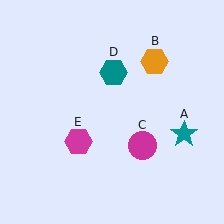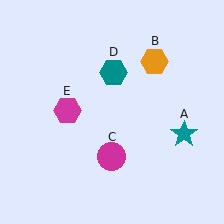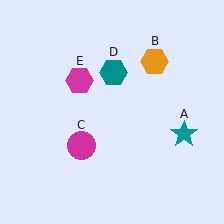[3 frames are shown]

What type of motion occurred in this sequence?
The magenta circle (object C), magenta hexagon (object E) rotated clockwise around the center of the scene.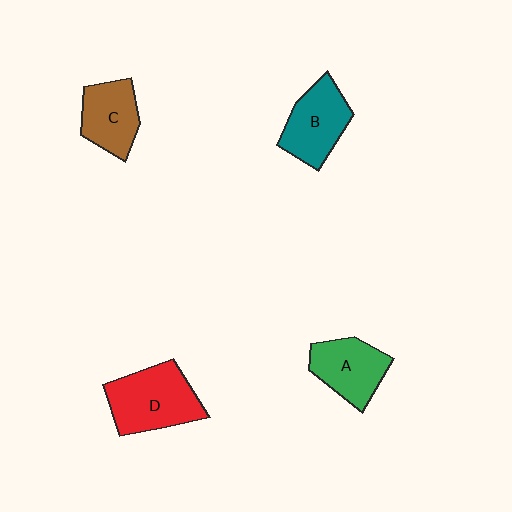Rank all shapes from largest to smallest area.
From largest to smallest: D (red), B (teal), A (green), C (brown).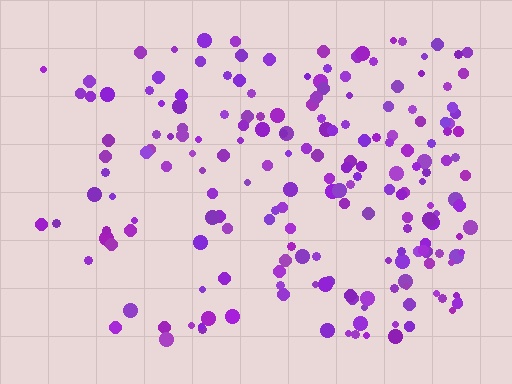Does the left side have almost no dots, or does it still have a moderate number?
Still a moderate number, just noticeably fewer than the right.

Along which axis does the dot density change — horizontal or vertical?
Horizontal.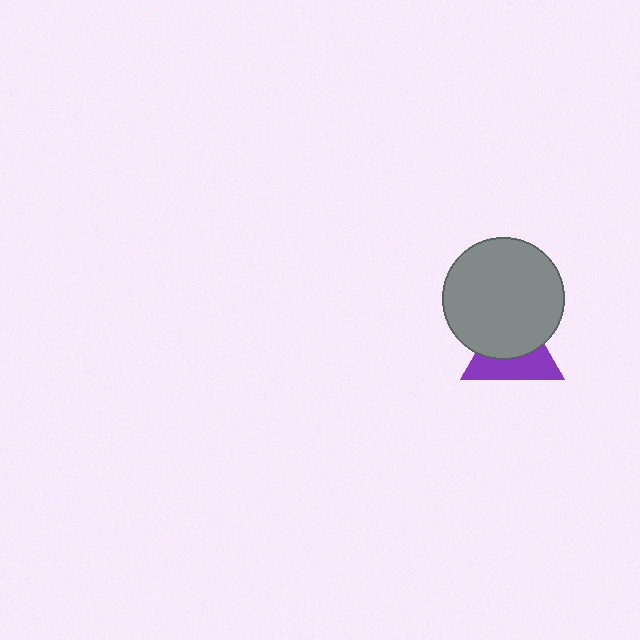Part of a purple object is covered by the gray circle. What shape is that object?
It is a triangle.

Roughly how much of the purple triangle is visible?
About half of it is visible (roughly 46%).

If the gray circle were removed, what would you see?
You would see the complete purple triangle.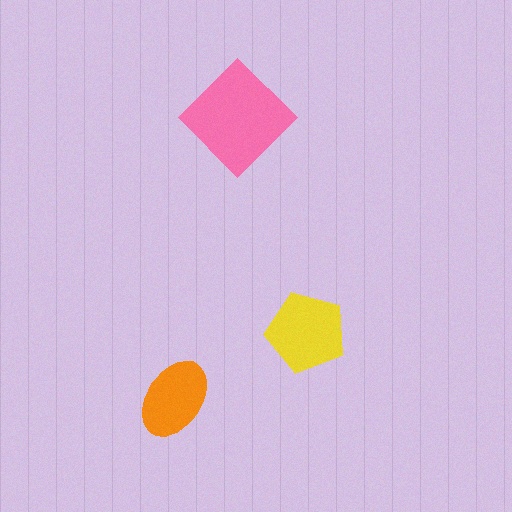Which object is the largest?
The pink diamond.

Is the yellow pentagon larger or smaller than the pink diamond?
Smaller.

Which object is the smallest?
The orange ellipse.